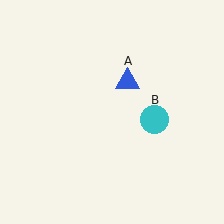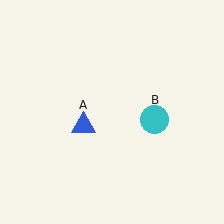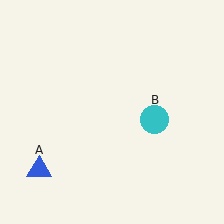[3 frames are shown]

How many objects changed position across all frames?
1 object changed position: blue triangle (object A).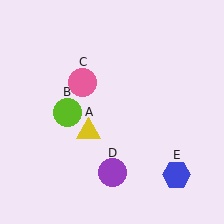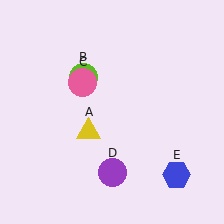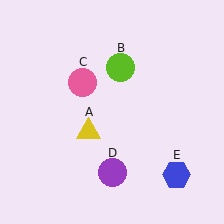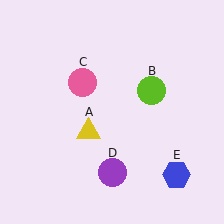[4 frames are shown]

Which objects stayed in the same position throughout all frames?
Yellow triangle (object A) and pink circle (object C) and purple circle (object D) and blue hexagon (object E) remained stationary.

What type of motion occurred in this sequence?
The lime circle (object B) rotated clockwise around the center of the scene.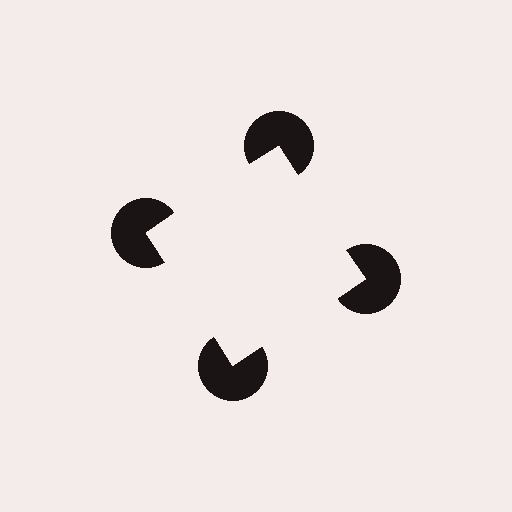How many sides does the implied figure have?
4 sides.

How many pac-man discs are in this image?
There are 4 — one at each vertex of the illusory square.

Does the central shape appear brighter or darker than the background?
It typically appears slightly brighter than the background, even though no actual brightness change is drawn.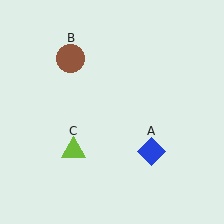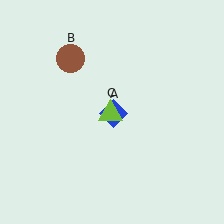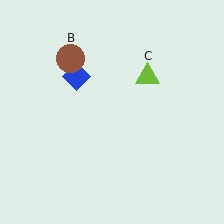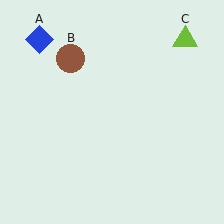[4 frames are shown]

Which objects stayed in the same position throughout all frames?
Brown circle (object B) remained stationary.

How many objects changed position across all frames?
2 objects changed position: blue diamond (object A), lime triangle (object C).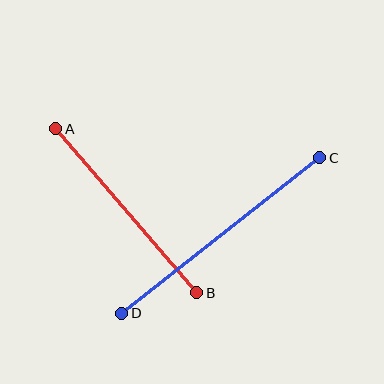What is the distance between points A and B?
The distance is approximately 216 pixels.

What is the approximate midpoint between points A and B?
The midpoint is at approximately (126, 211) pixels.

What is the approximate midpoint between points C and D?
The midpoint is at approximately (221, 235) pixels.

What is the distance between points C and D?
The distance is approximately 252 pixels.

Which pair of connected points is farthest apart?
Points C and D are farthest apart.